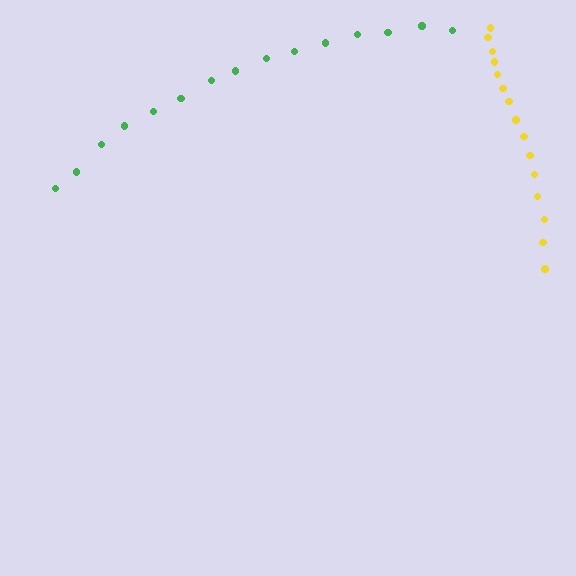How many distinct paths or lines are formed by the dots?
There are 2 distinct paths.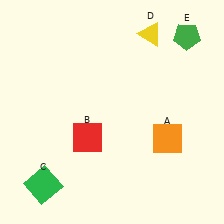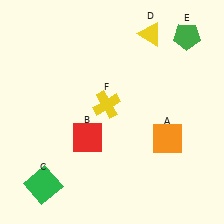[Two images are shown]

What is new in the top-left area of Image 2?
A yellow cross (F) was added in the top-left area of Image 2.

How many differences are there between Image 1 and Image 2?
There is 1 difference between the two images.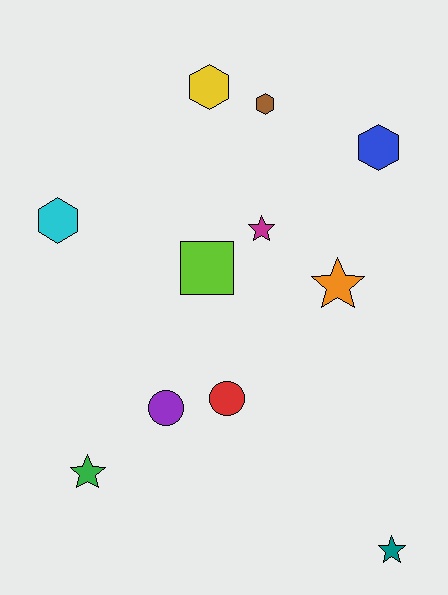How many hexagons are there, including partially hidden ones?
There are 4 hexagons.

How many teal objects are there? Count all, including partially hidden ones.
There is 1 teal object.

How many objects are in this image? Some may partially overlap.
There are 11 objects.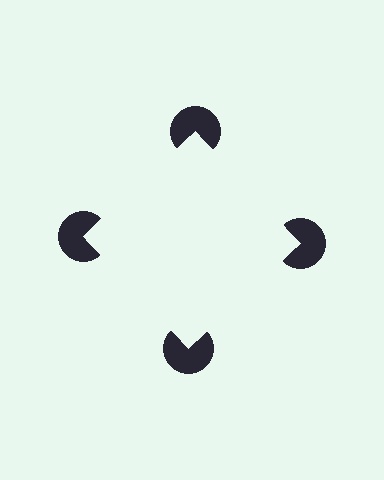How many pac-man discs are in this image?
There are 4 — one at each vertex of the illusory square.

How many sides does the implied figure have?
4 sides.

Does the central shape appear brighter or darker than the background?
It typically appears slightly brighter than the background, even though no actual brightness change is drawn.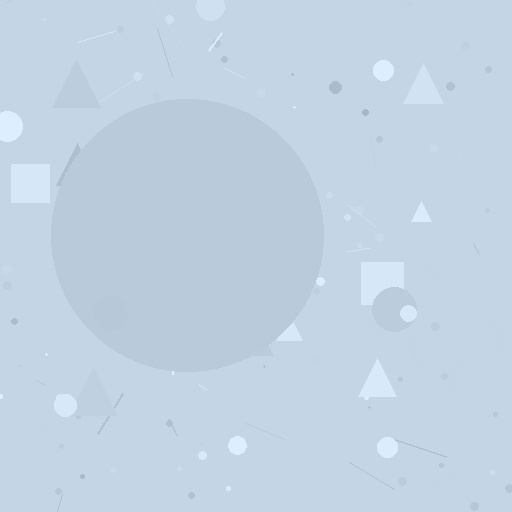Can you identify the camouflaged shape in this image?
The camouflaged shape is a circle.